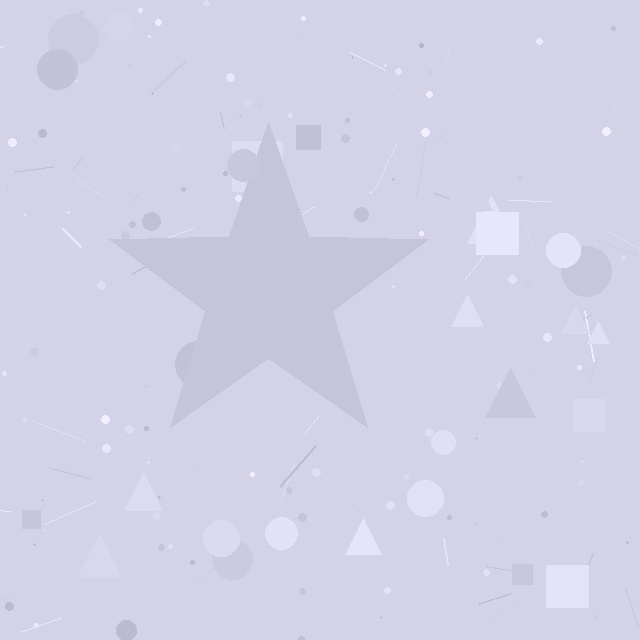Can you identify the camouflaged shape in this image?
The camouflaged shape is a star.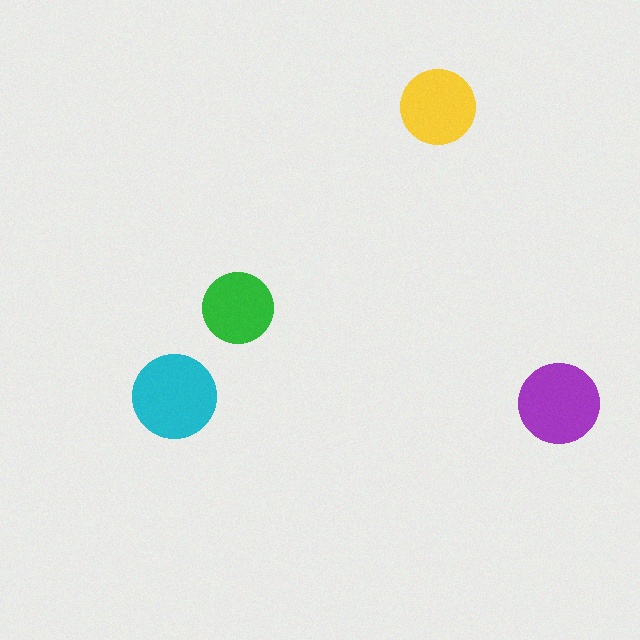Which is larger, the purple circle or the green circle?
The purple one.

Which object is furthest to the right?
The purple circle is rightmost.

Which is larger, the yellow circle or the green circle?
The yellow one.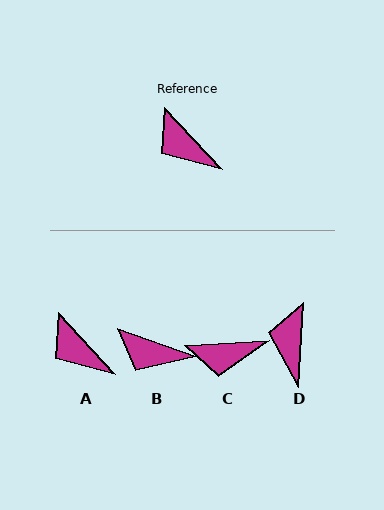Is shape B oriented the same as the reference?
No, it is off by about 28 degrees.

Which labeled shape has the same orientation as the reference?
A.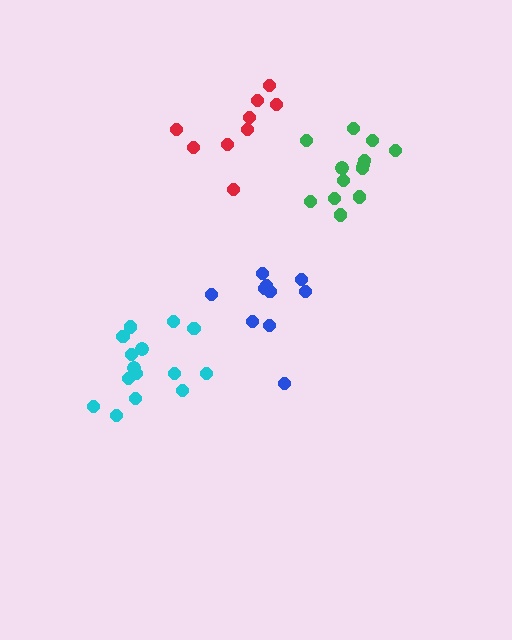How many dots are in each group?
Group 1: 11 dots, Group 2: 13 dots, Group 3: 15 dots, Group 4: 9 dots (48 total).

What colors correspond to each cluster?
The clusters are colored: blue, green, cyan, red.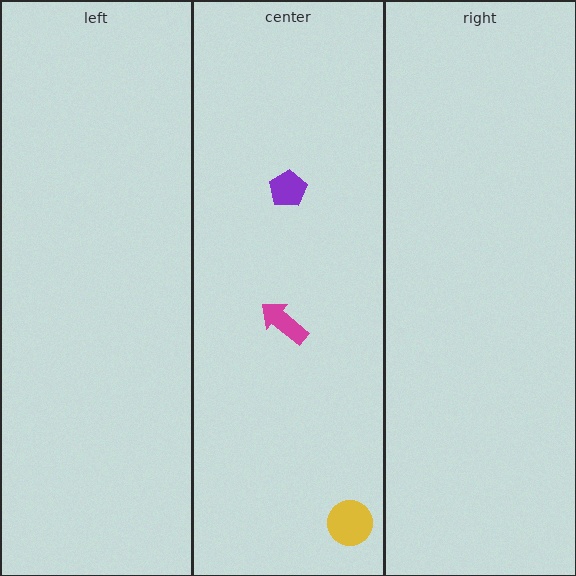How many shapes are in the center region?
3.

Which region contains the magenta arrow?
The center region.